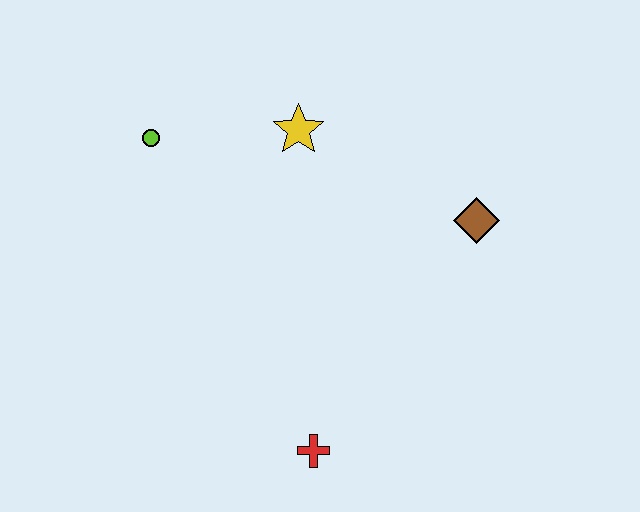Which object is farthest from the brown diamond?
The lime circle is farthest from the brown diamond.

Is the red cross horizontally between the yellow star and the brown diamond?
Yes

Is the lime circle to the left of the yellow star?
Yes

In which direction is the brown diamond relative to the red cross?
The brown diamond is above the red cross.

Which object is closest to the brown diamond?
The yellow star is closest to the brown diamond.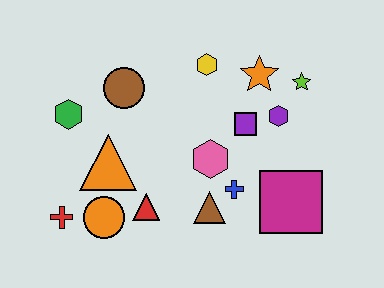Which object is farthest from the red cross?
The lime star is farthest from the red cross.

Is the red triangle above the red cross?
Yes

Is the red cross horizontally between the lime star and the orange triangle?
No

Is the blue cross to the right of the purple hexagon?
No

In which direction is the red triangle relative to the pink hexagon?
The red triangle is to the left of the pink hexagon.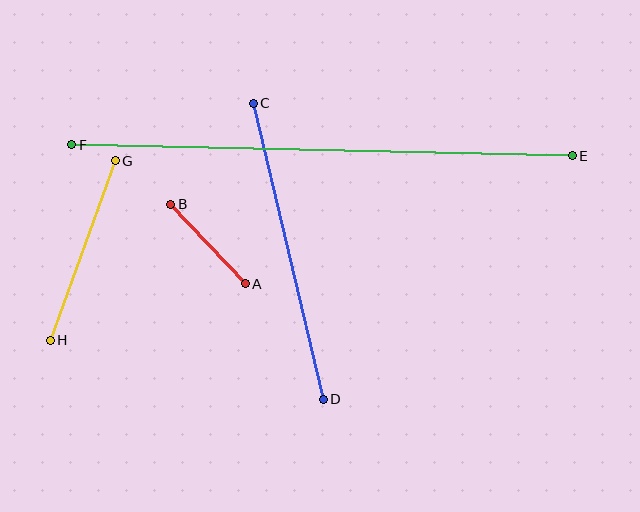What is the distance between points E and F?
The distance is approximately 501 pixels.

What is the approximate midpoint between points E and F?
The midpoint is at approximately (322, 150) pixels.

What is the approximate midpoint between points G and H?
The midpoint is at approximately (83, 250) pixels.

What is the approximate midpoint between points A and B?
The midpoint is at approximately (208, 244) pixels.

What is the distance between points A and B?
The distance is approximately 109 pixels.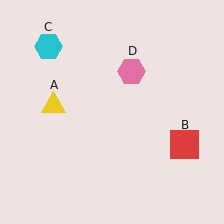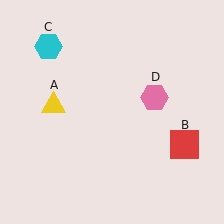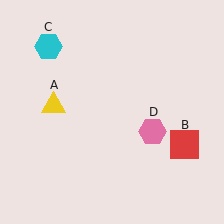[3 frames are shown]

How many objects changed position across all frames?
1 object changed position: pink hexagon (object D).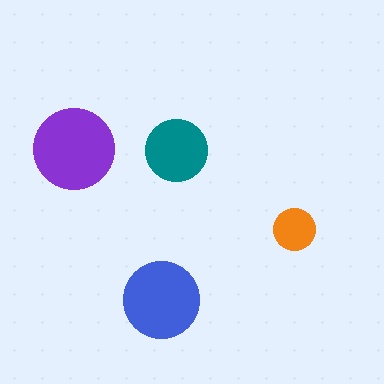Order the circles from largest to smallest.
the purple one, the blue one, the teal one, the orange one.